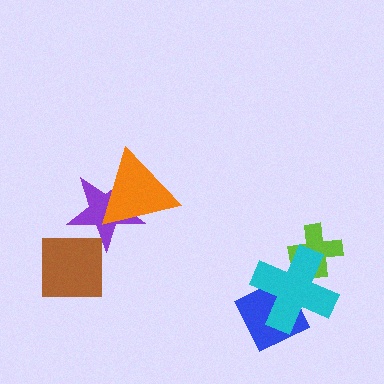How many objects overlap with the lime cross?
1 object overlaps with the lime cross.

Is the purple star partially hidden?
Yes, it is partially covered by another shape.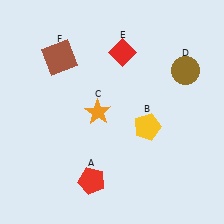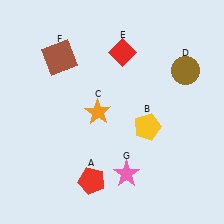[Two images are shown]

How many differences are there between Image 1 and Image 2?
There is 1 difference between the two images.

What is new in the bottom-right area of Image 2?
A pink star (G) was added in the bottom-right area of Image 2.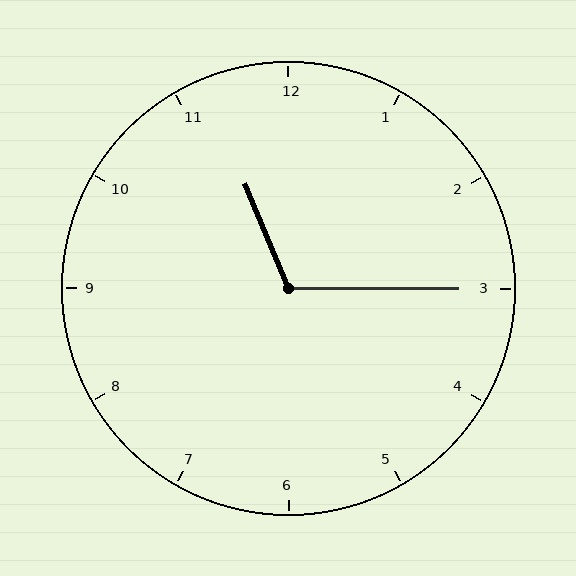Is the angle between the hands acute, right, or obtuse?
It is obtuse.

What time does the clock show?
11:15.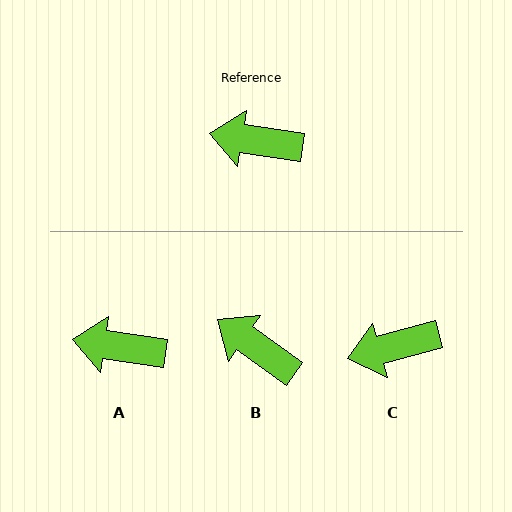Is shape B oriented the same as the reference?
No, it is off by about 27 degrees.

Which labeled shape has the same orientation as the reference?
A.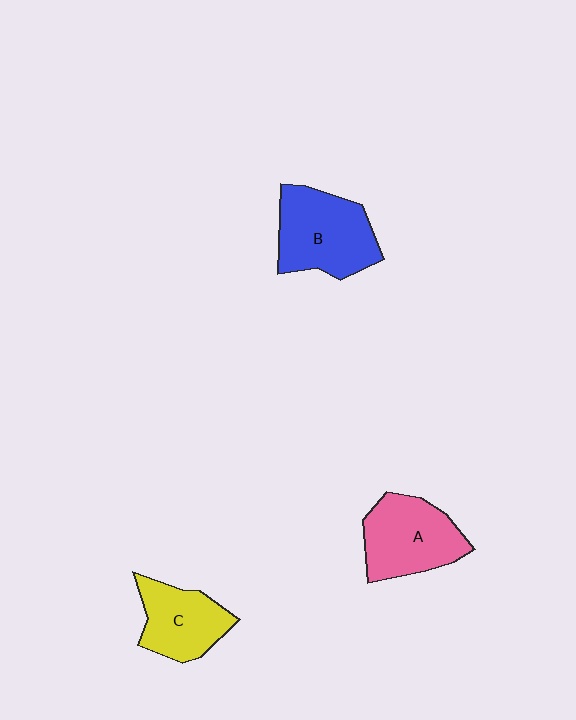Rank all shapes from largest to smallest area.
From largest to smallest: B (blue), A (pink), C (yellow).